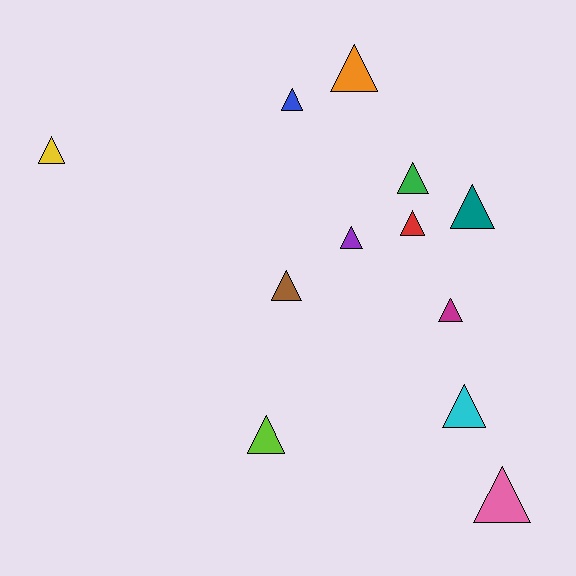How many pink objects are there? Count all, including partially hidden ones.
There is 1 pink object.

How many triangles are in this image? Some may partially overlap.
There are 12 triangles.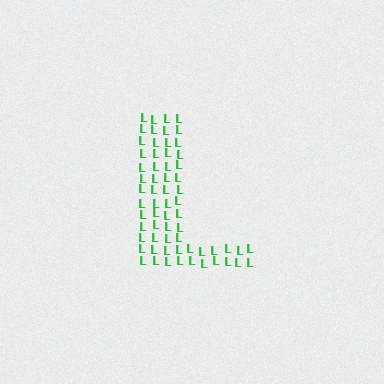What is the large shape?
The large shape is the letter L.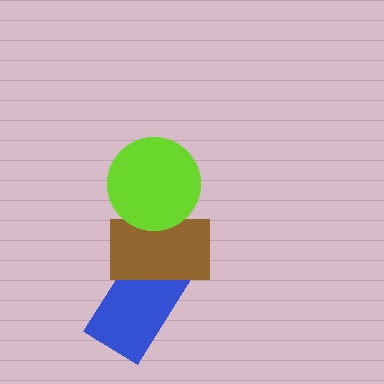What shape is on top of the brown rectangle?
The lime circle is on top of the brown rectangle.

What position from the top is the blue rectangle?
The blue rectangle is 3rd from the top.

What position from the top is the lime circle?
The lime circle is 1st from the top.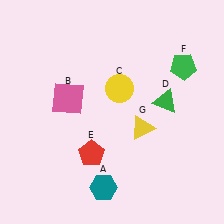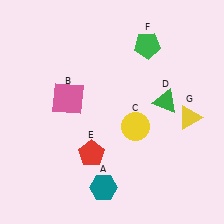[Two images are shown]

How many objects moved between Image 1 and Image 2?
3 objects moved between the two images.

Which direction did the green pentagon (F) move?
The green pentagon (F) moved left.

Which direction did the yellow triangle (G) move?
The yellow triangle (G) moved right.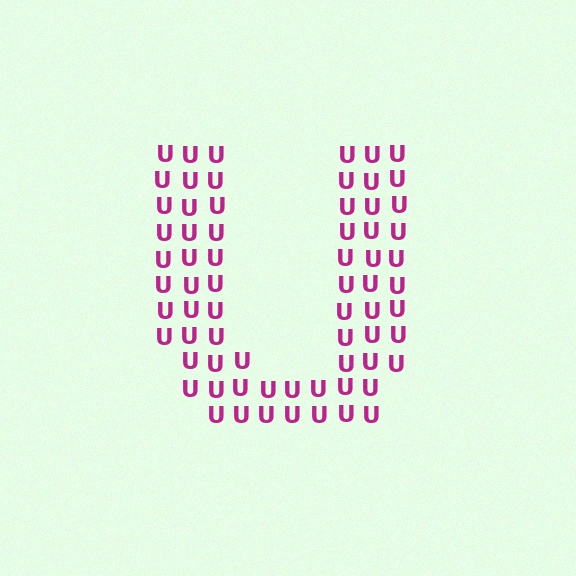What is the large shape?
The large shape is the letter U.